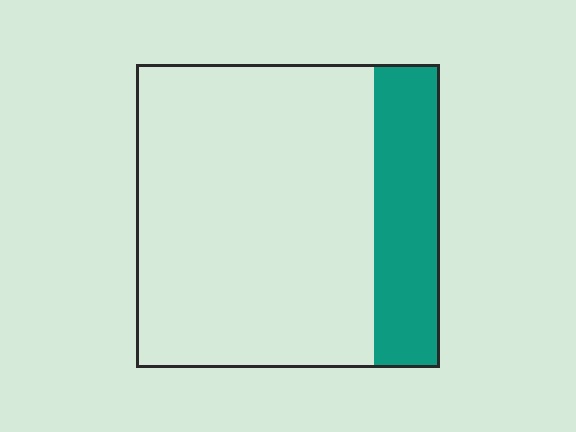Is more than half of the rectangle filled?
No.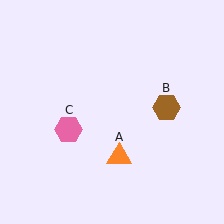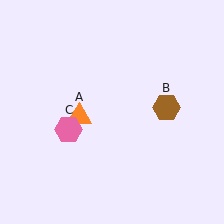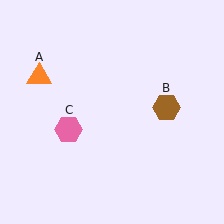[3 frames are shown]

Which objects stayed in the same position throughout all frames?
Brown hexagon (object B) and pink hexagon (object C) remained stationary.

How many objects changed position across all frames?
1 object changed position: orange triangle (object A).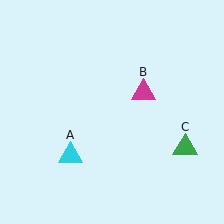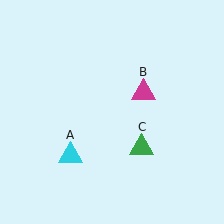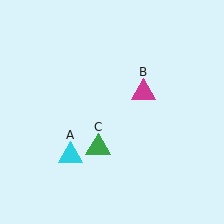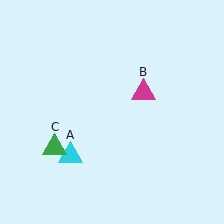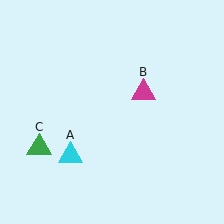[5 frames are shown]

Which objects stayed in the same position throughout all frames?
Cyan triangle (object A) and magenta triangle (object B) remained stationary.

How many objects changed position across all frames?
1 object changed position: green triangle (object C).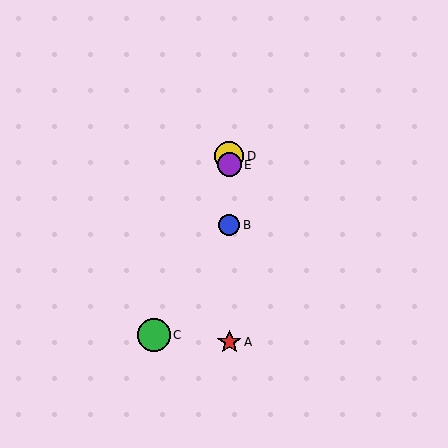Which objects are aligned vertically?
Objects A, B, D, E are aligned vertically.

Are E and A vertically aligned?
Yes, both are at x≈229.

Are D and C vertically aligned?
No, D is at x≈229 and C is at x≈154.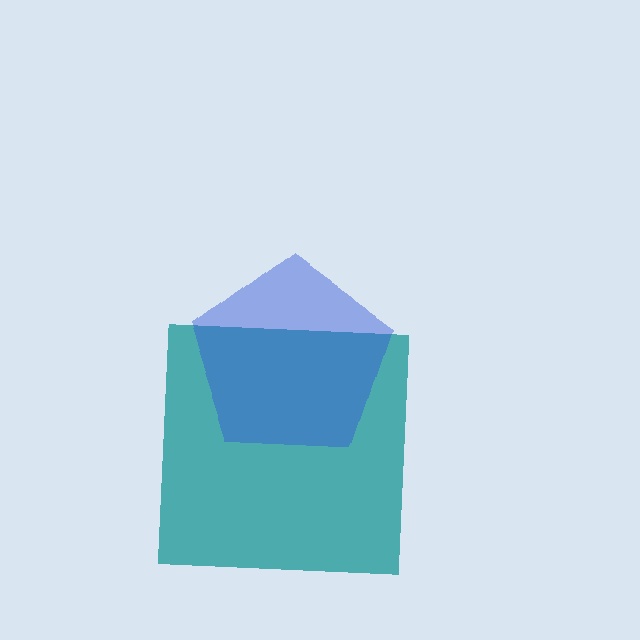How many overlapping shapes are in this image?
There are 2 overlapping shapes in the image.